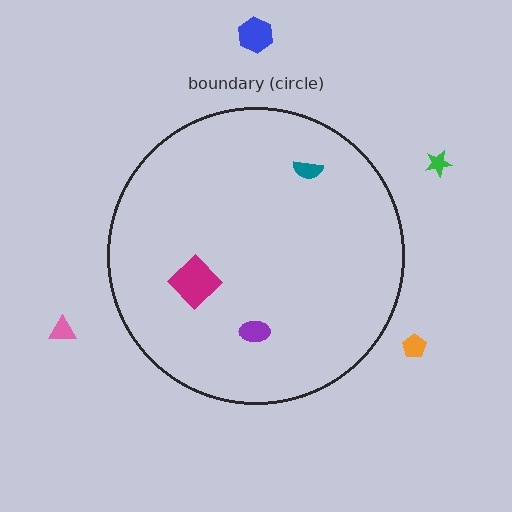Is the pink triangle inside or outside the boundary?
Outside.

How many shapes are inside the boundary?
3 inside, 4 outside.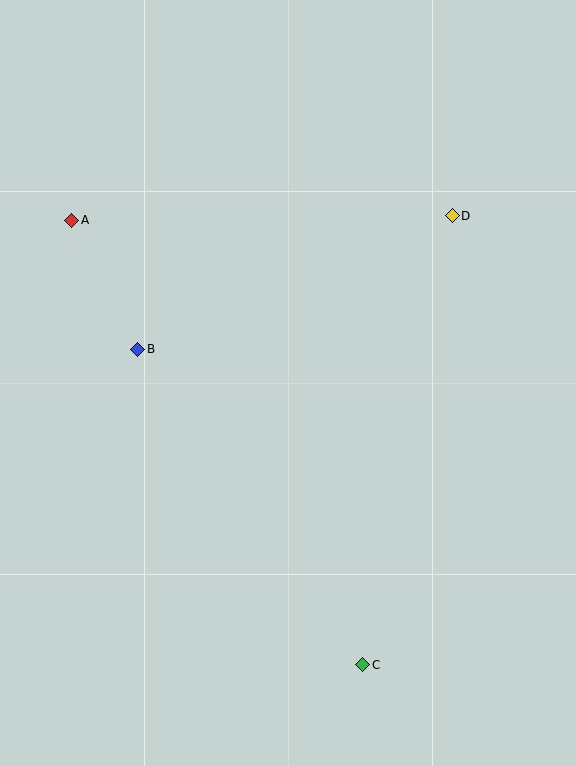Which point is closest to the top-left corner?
Point A is closest to the top-left corner.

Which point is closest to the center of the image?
Point B at (138, 349) is closest to the center.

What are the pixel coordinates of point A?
Point A is at (72, 220).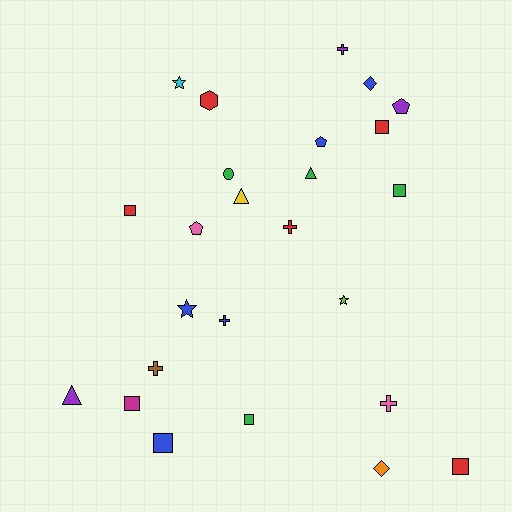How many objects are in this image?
There are 25 objects.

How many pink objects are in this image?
There are 2 pink objects.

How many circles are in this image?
There is 1 circle.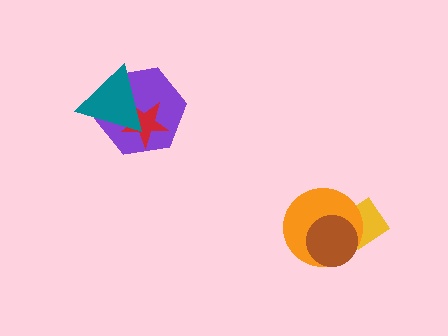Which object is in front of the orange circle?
The brown circle is in front of the orange circle.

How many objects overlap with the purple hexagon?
2 objects overlap with the purple hexagon.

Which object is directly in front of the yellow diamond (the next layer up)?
The orange circle is directly in front of the yellow diamond.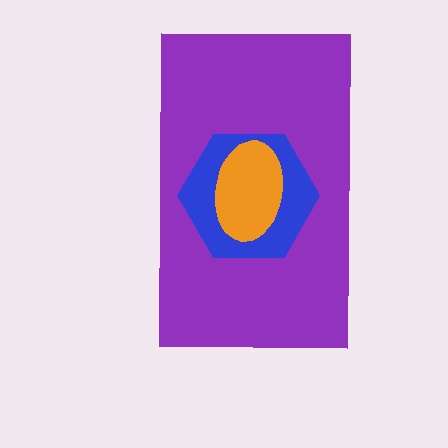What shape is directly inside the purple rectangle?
The blue hexagon.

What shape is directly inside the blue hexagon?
The orange ellipse.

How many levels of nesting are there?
3.